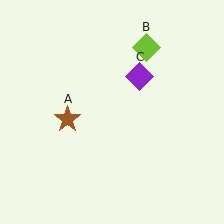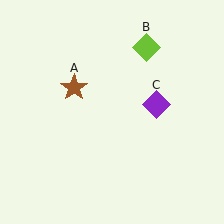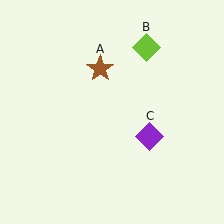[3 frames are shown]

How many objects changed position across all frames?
2 objects changed position: brown star (object A), purple diamond (object C).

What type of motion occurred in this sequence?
The brown star (object A), purple diamond (object C) rotated clockwise around the center of the scene.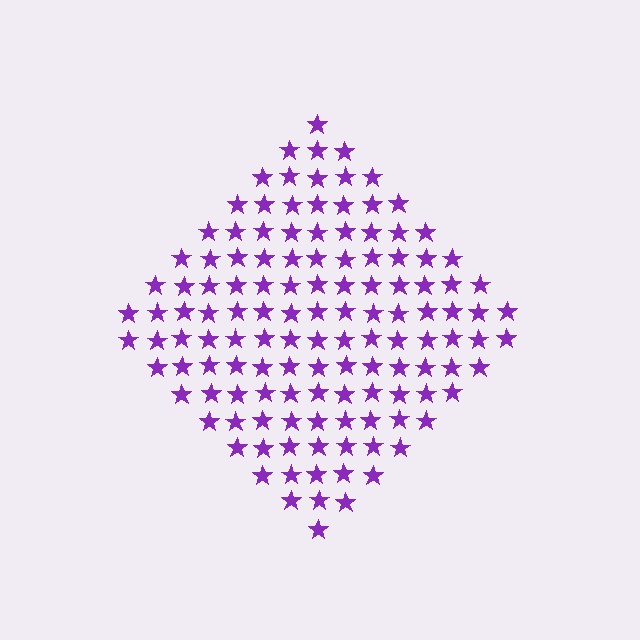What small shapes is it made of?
It is made of small stars.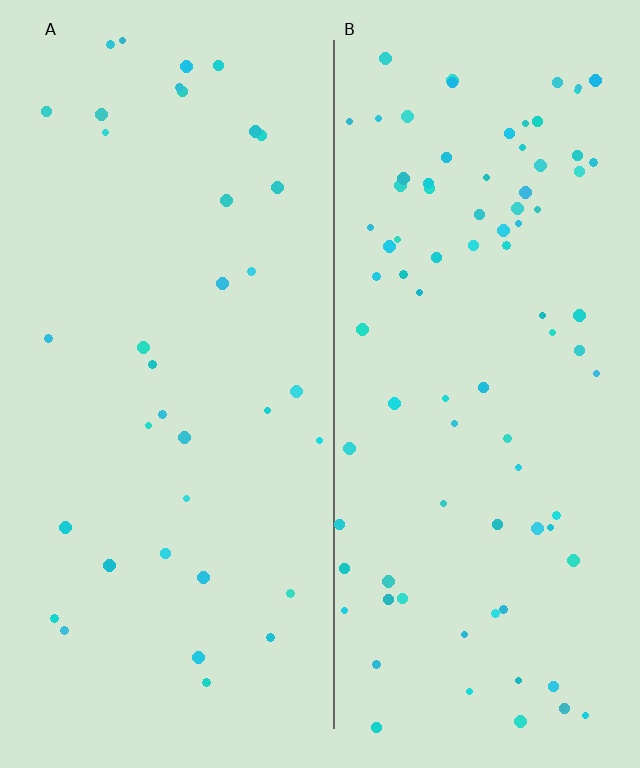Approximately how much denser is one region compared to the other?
Approximately 2.4× — region B over region A.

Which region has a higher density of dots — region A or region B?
B (the right).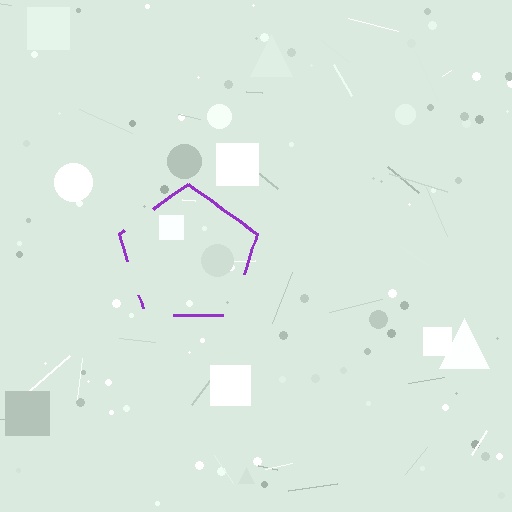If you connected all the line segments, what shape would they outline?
They would outline a pentagon.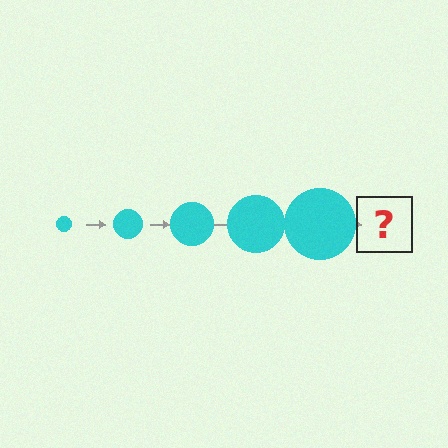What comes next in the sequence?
The next element should be a cyan circle, larger than the previous one.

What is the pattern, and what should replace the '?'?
The pattern is that the circle gets progressively larger each step. The '?' should be a cyan circle, larger than the previous one.